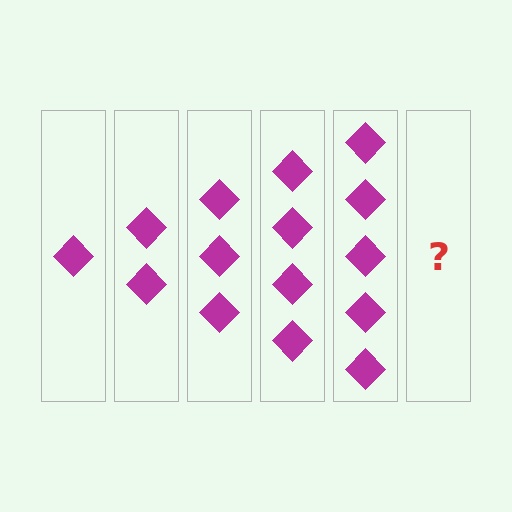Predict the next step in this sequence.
The next step is 6 diamonds.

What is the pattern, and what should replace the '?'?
The pattern is that each step adds one more diamond. The '?' should be 6 diamonds.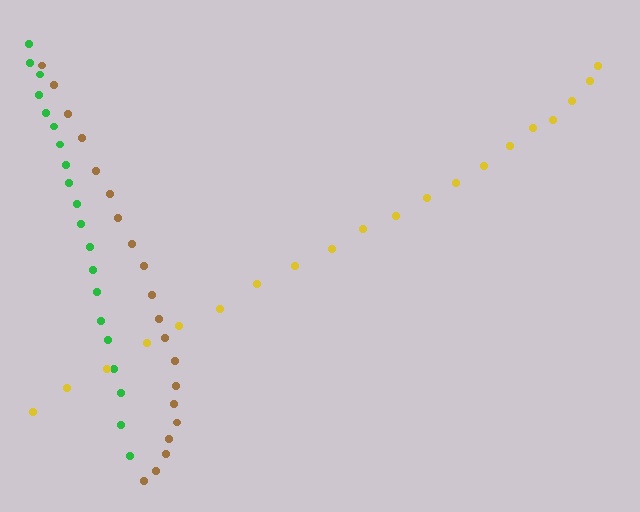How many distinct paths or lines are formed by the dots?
There are 3 distinct paths.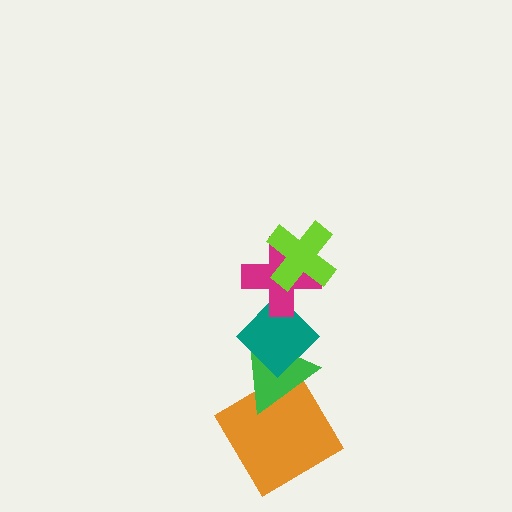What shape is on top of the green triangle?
The teal diamond is on top of the green triangle.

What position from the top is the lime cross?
The lime cross is 1st from the top.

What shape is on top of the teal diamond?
The magenta cross is on top of the teal diamond.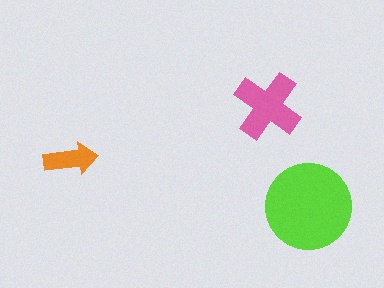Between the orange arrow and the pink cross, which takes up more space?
The pink cross.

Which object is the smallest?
The orange arrow.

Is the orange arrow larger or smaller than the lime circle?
Smaller.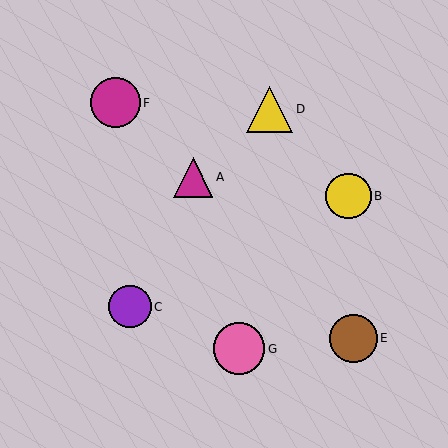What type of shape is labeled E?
Shape E is a brown circle.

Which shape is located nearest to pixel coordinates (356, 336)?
The brown circle (labeled E) at (353, 338) is nearest to that location.